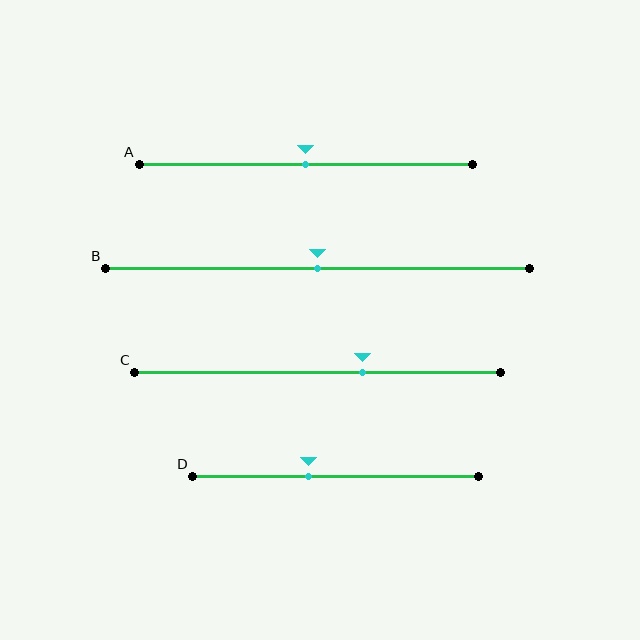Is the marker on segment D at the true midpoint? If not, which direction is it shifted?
No, the marker on segment D is shifted to the left by about 9% of the segment length.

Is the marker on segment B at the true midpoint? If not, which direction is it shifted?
Yes, the marker on segment B is at the true midpoint.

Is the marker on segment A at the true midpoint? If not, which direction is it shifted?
Yes, the marker on segment A is at the true midpoint.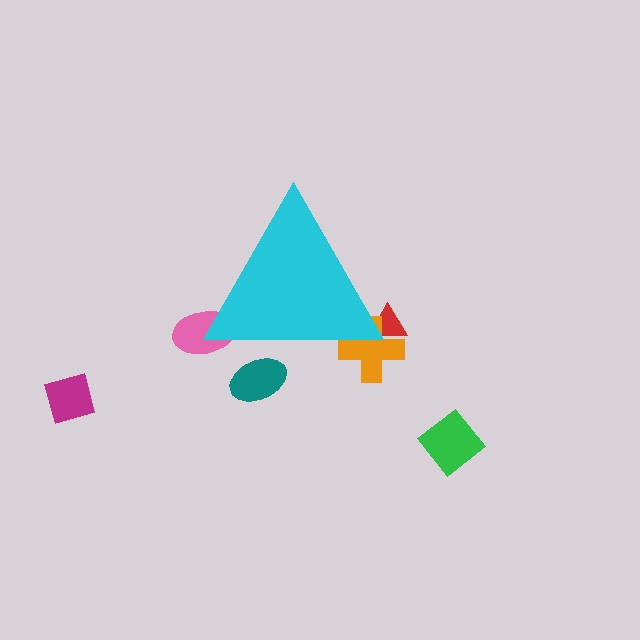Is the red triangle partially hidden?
Yes, the red triangle is partially hidden behind the cyan triangle.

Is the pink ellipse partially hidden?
Yes, the pink ellipse is partially hidden behind the cyan triangle.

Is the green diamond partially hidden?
No, the green diamond is fully visible.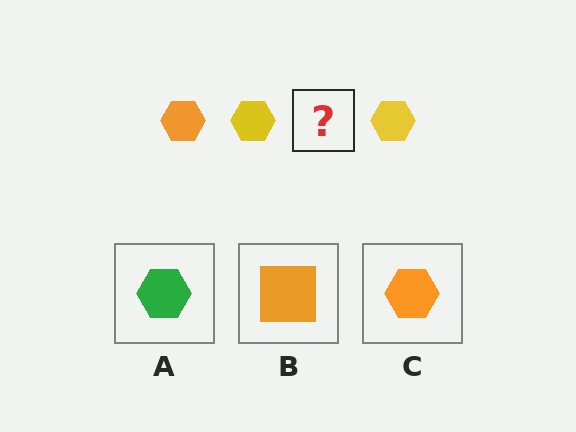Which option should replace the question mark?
Option C.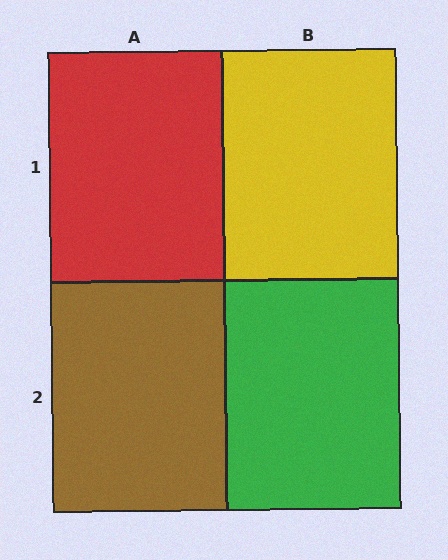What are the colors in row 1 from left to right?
Red, yellow.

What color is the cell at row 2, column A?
Brown.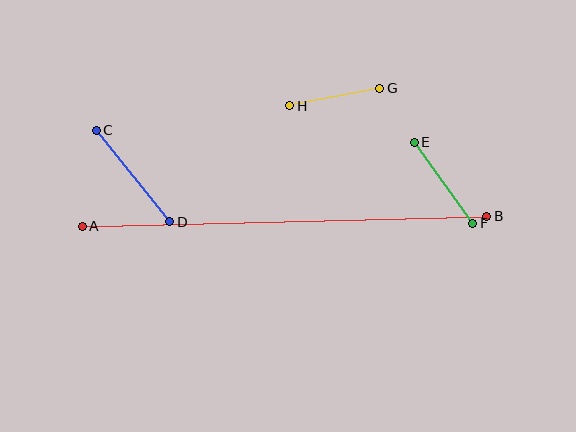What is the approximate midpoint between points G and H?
The midpoint is at approximately (335, 97) pixels.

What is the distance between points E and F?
The distance is approximately 100 pixels.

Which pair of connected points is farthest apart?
Points A and B are farthest apart.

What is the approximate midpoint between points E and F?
The midpoint is at approximately (443, 183) pixels.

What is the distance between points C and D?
The distance is approximately 117 pixels.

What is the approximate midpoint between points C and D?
The midpoint is at approximately (133, 176) pixels.